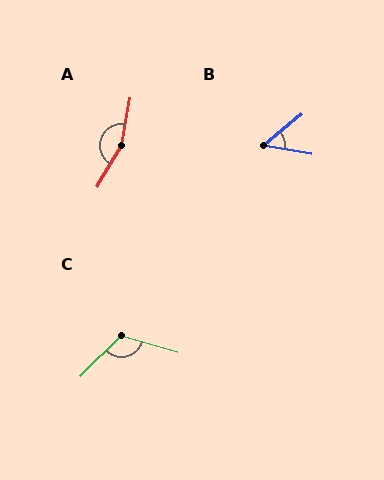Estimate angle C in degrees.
Approximately 118 degrees.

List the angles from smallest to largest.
B (49°), C (118°), A (160°).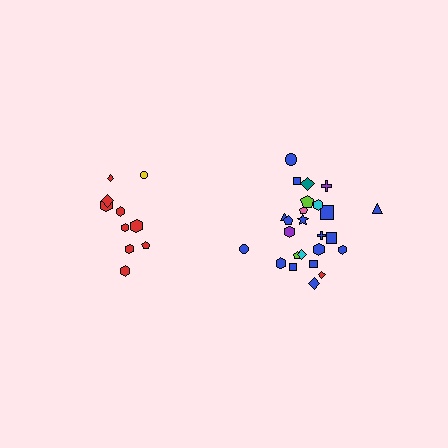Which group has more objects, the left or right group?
The right group.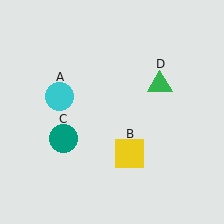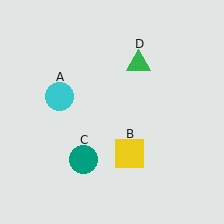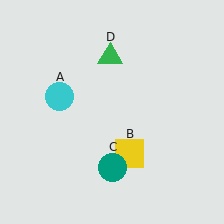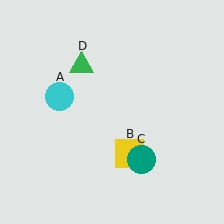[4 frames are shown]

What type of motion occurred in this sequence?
The teal circle (object C), green triangle (object D) rotated counterclockwise around the center of the scene.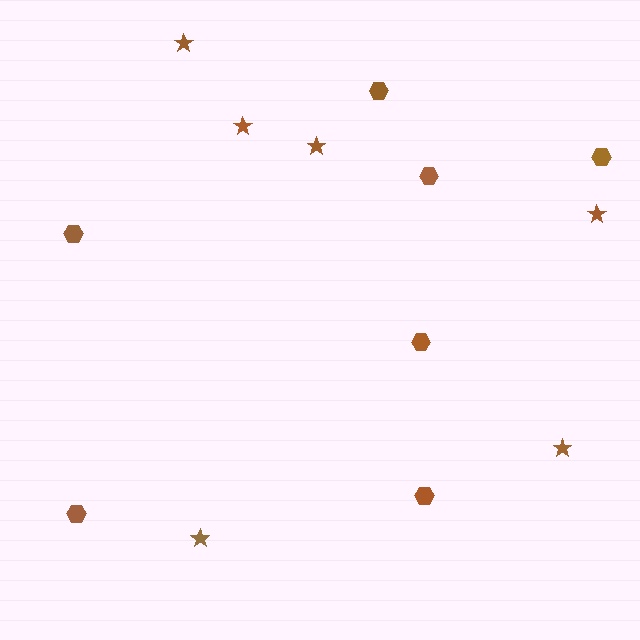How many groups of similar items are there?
There are 2 groups: one group of stars (6) and one group of hexagons (7).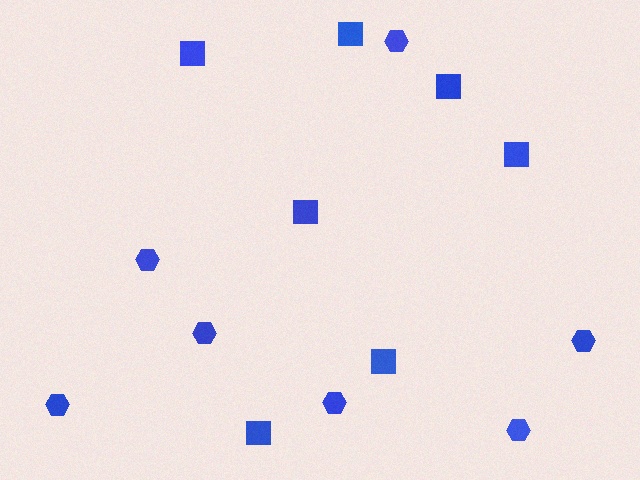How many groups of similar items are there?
There are 2 groups: one group of hexagons (7) and one group of squares (7).